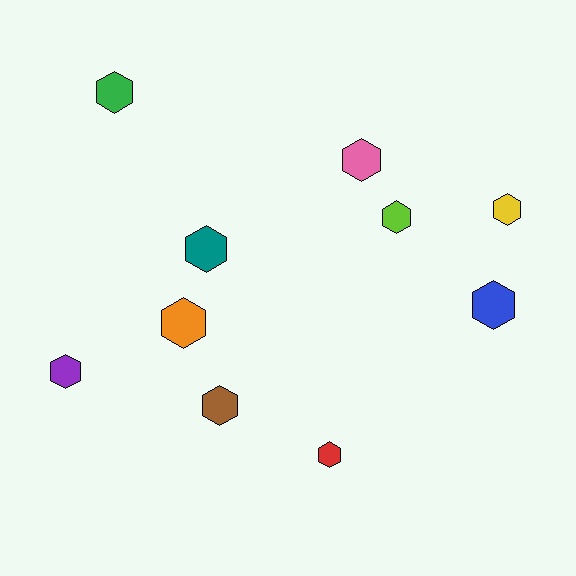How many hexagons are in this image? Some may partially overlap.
There are 10 hexagons.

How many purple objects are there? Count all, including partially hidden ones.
There is 1 purple object.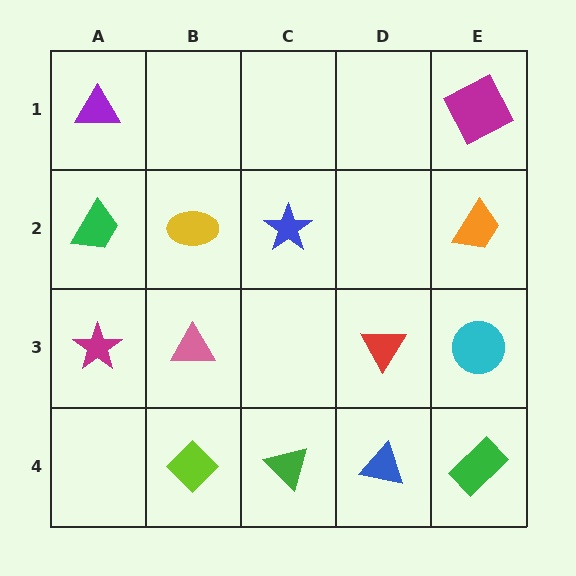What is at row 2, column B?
A yellow ellipse.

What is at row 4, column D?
A blue triangle.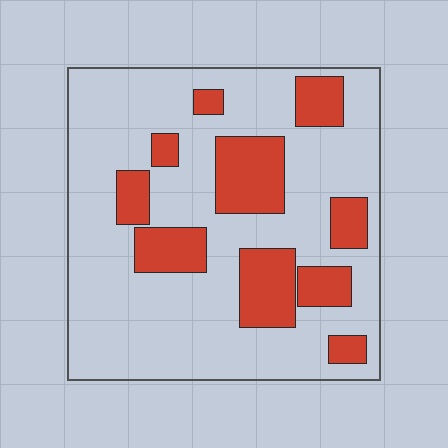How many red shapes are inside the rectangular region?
10.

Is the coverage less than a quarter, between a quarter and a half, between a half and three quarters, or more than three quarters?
Between a quarter and a half.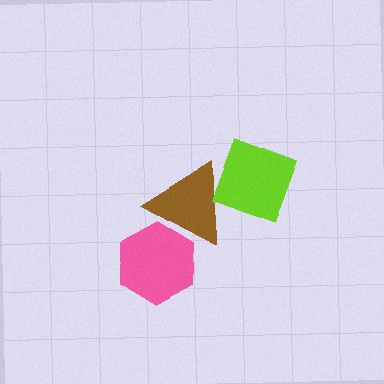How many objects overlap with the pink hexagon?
1 object overlaps with the pink hexagon.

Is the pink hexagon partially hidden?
No, no other shape covers it.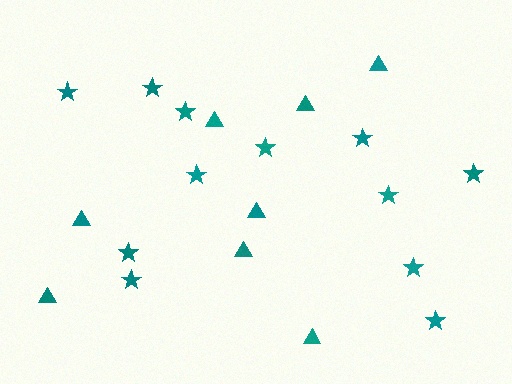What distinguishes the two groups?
There are 2 groups: one group of triangles (8) and one group of stars (12).